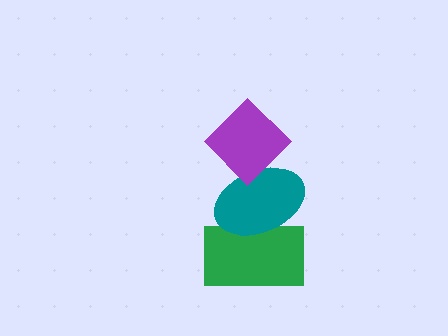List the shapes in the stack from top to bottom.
From top to bottom: the purple diamond, the teal ellipse, the green rectangle.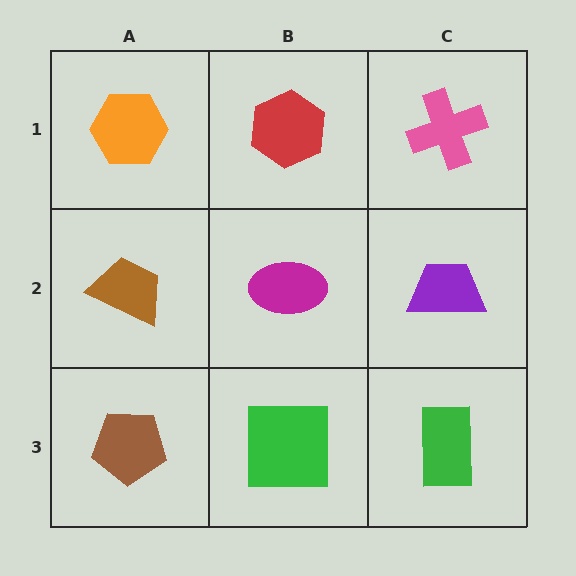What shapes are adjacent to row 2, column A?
An orange hexagon (row 1, column A), a brown pentagon (row 3, column A), a magenta ellipse (row 2, column B).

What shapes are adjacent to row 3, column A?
A brown trapezoid (row 2, column A), a green square (row 3, column B).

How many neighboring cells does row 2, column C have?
3.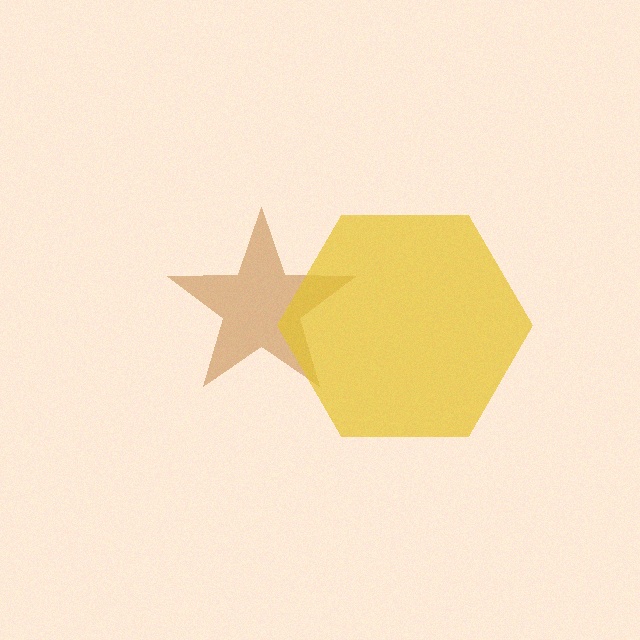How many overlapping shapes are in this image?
There are 2 overlapping shapes in the image.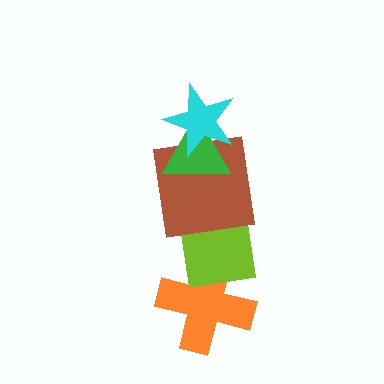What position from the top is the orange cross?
The orange cross is 5th from the top.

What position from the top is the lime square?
The lime square is 4th from the top.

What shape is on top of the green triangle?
The cyan star is on top of the green triangle.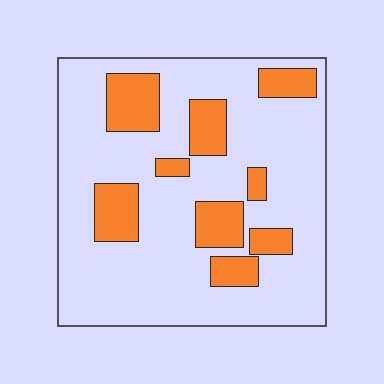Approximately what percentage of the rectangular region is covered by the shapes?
Approximately 20%.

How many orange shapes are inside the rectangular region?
9.